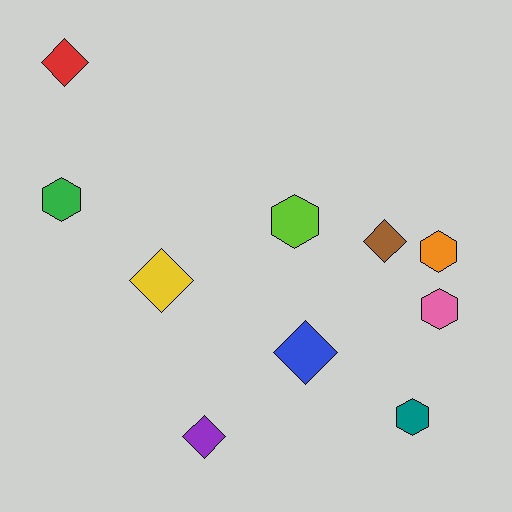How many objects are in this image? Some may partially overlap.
There are 10 objects.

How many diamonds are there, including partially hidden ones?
There are 5 diamonds.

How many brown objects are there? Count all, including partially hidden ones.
There is 1 brown object.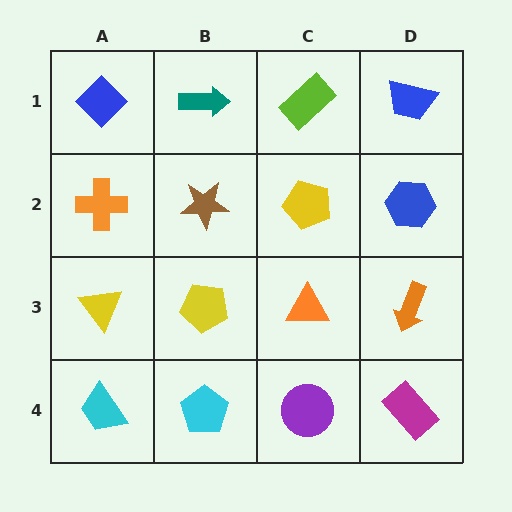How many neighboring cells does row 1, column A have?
2.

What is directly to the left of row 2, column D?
A yellow pentagon.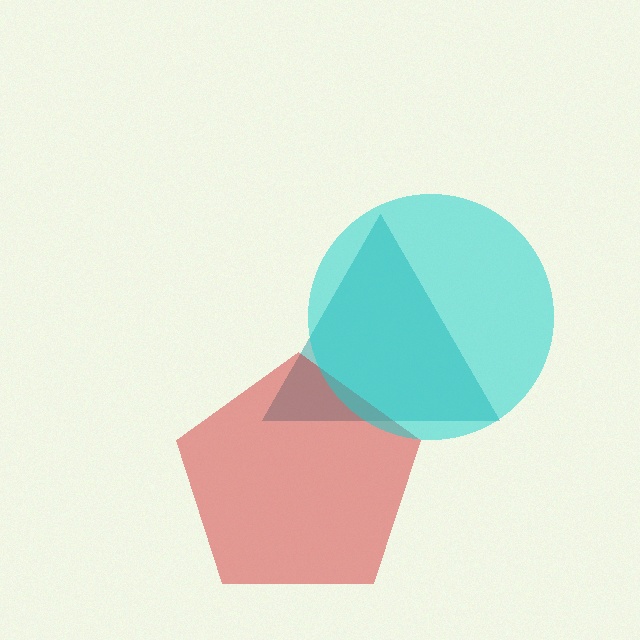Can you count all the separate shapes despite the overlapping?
Yes, there are 3 separate shapes.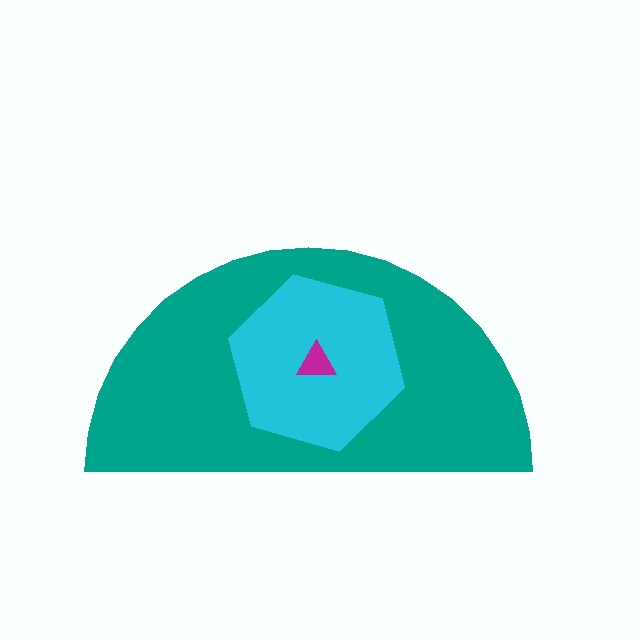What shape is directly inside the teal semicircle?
The cyan hexagon.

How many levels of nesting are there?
3.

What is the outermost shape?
The teal semicircle.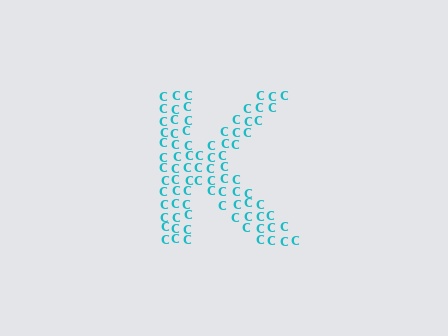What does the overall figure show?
The overall figure shows the letter K.